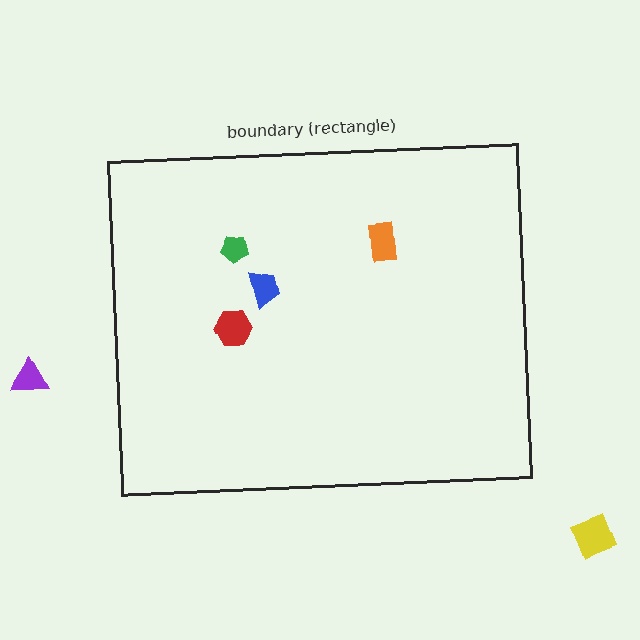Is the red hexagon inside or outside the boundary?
Inside.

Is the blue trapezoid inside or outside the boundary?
Inside.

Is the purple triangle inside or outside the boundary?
Outside.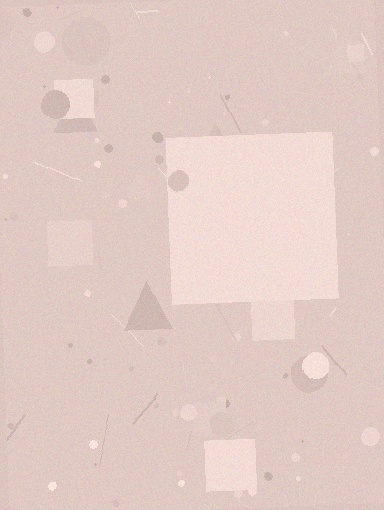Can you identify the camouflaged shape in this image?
The camouflaged shape is a square.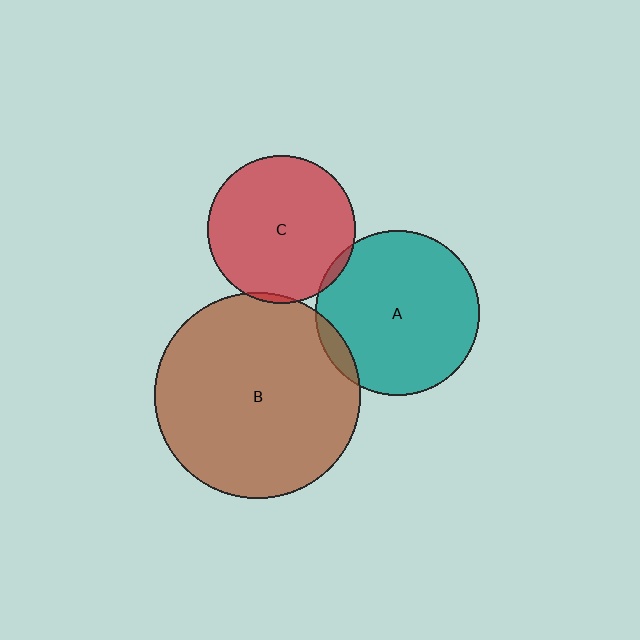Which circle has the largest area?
Circle B (brown).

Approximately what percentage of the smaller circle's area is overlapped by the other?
Approximately 5%.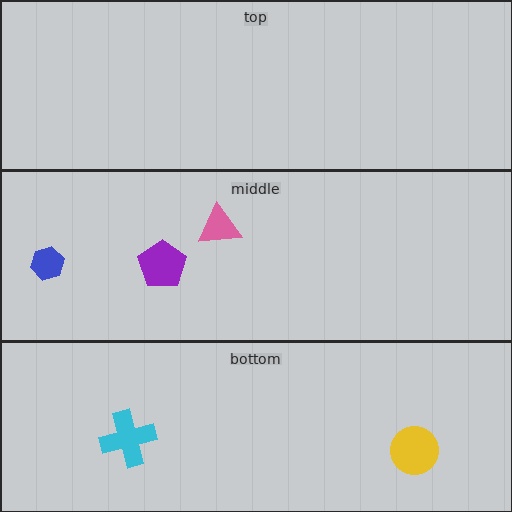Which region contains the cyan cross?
The bottom region.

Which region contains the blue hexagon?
The middle region.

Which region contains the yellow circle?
The bottom region.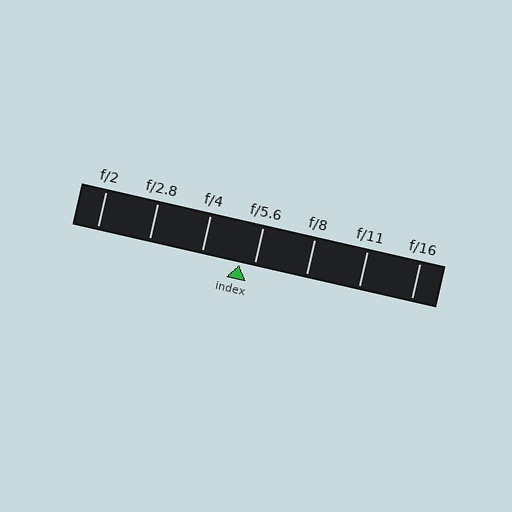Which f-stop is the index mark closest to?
The index mark is closest to f/5.6.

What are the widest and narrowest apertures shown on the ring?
The widest aperture shown is f/2 and the narrowest is f/16.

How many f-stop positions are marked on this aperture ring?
There are 7 f-stop positions marked.